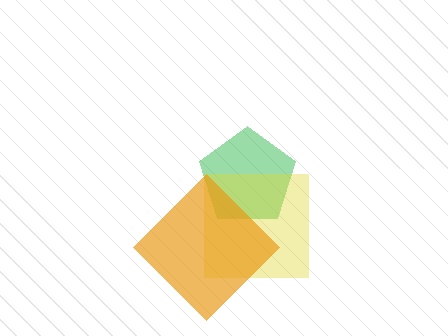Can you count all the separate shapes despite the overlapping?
Yes, there are 3 separate shapes.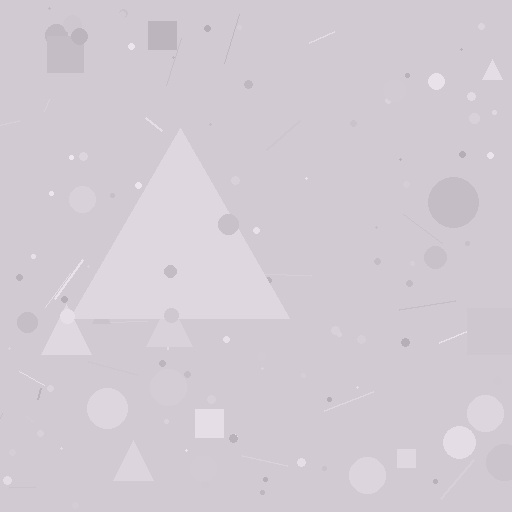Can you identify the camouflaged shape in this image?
The camouflaged shape is a triangle.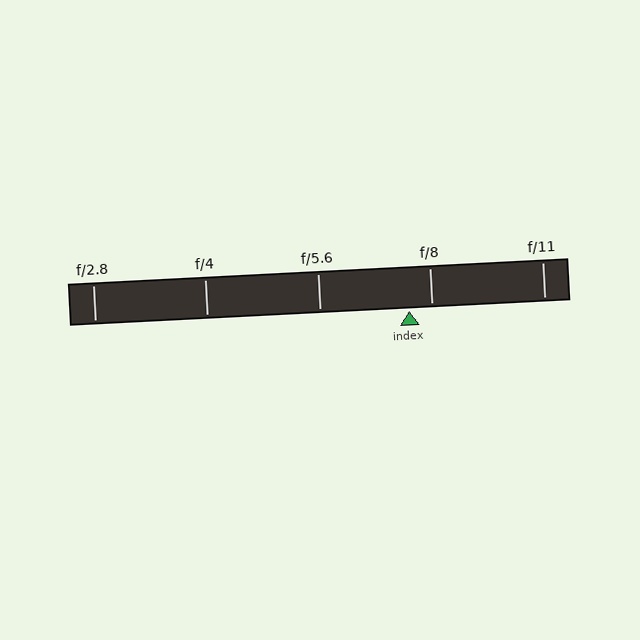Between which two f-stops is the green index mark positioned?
The index mark is between f/5.6 and f/8.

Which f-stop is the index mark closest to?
The index mark is closest to f/8.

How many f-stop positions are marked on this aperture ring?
There are 5 f-stop positions marked.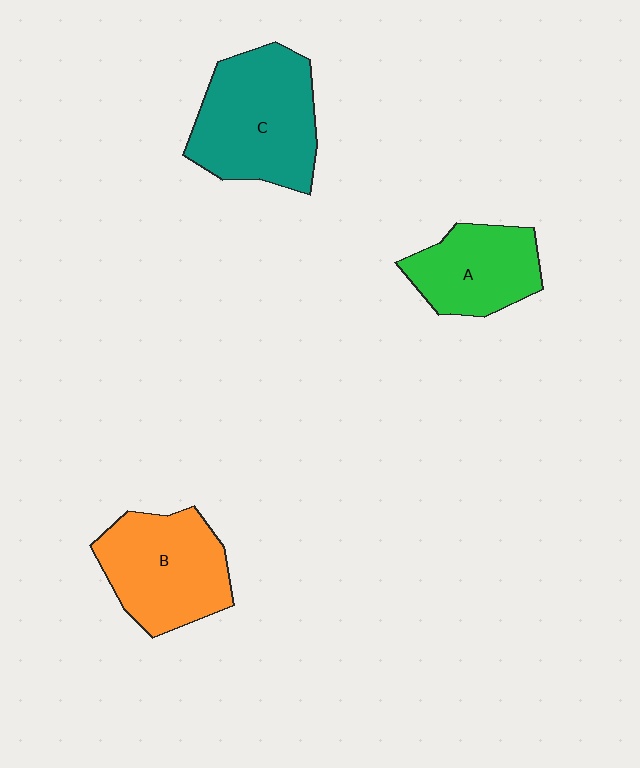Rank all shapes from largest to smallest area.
From largest to smallest: C (teal), B (orange), A (green).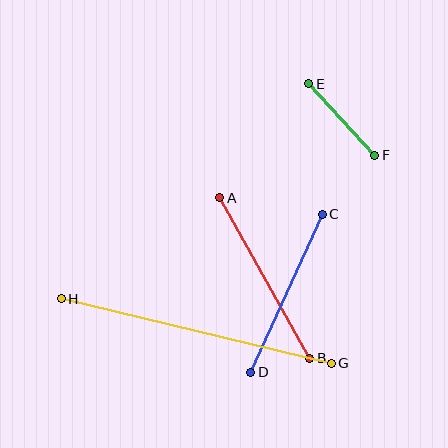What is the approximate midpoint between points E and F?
The midpoint is at approximately (342, 119) pixels.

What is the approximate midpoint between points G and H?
The midpoint is at approximately (196, 331) pixels.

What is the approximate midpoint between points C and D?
The midpoint is at approximately (286, 293) pixels.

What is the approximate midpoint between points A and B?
The midpoint is at approximately (265, 278) pixels.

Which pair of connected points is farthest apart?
Points G and H are farthest apart.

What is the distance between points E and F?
The distance is approximately 97 pixels.